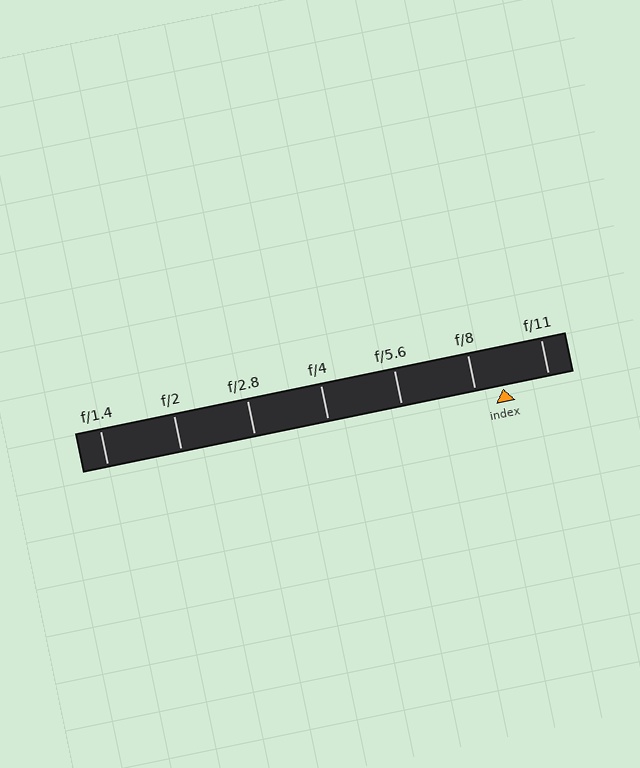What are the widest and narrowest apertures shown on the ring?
The widest aperture shown is f/1.4 and the narrowest is f/11.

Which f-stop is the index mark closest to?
The index mark is closest to f/8.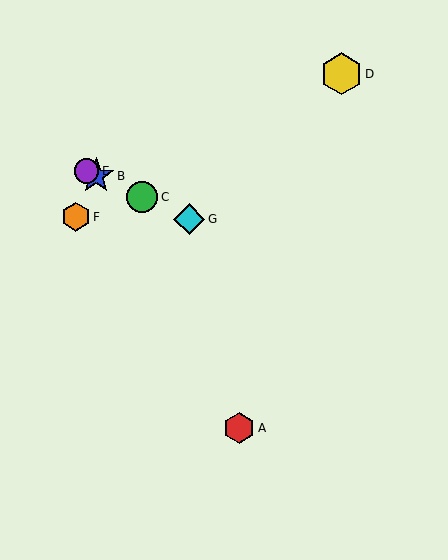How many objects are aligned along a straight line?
4 objects (B, C, E, G) are aligned along a straight line.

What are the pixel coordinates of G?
Object G is at (189, 219).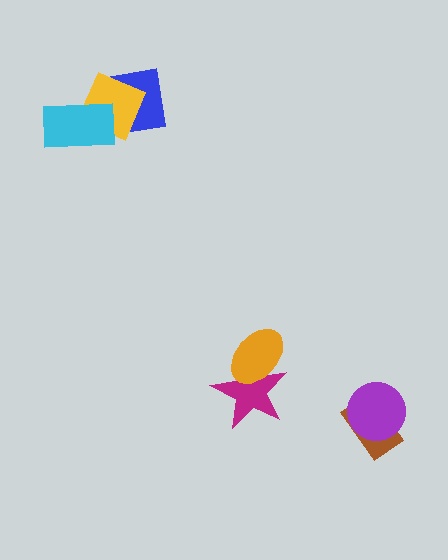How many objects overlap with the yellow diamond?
2 objects overlap with the yellow diamond.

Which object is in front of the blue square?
The yellow diamond is in front of the blue square.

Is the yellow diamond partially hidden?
Yes, it is partially covered by another shape.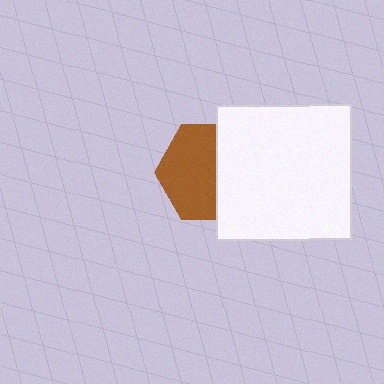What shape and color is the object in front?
The object in front is a white square.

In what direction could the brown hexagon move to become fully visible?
The brown hexagon could move left. That would shift it out from behind the white square entirely.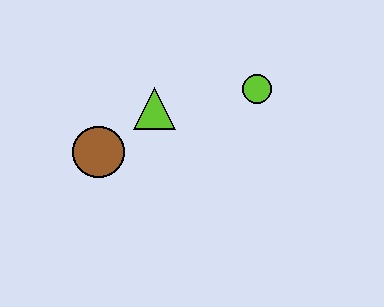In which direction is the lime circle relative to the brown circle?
The lime circle is to the right of the brown circle.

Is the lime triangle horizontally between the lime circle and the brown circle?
Yes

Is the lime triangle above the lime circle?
No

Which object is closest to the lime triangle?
The brown circle is closest to the lime triangle.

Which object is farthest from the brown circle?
The lime circle is farthest from the brown circle.